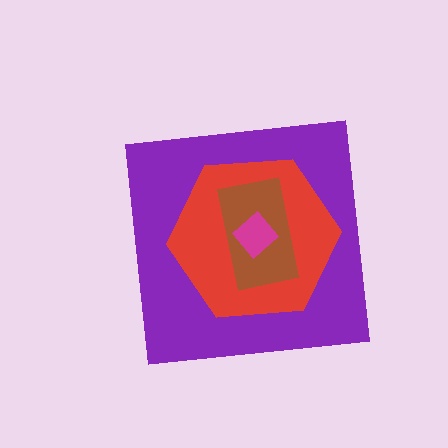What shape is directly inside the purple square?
The red hexagon.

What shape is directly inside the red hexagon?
The brown rectangle.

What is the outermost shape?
The purple square.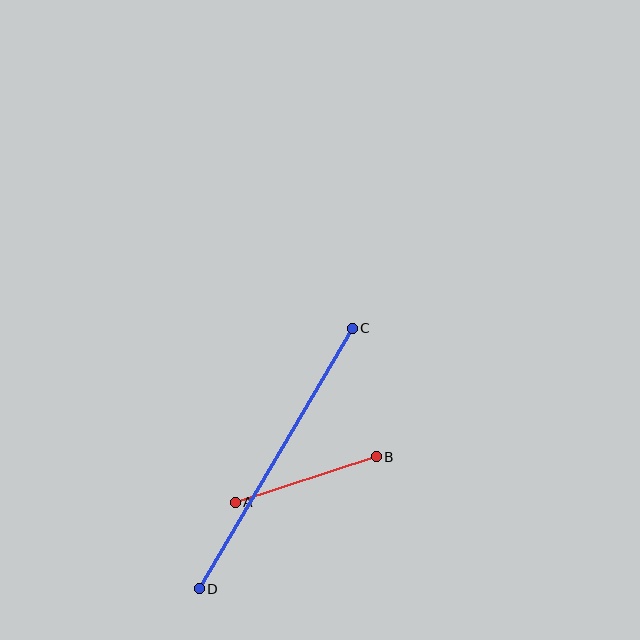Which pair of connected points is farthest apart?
Points C and D are farthest apart.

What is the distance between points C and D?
The distance is approximately 302 pixels.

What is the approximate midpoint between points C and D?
The midpoint is at approximately (276, 458) pixels.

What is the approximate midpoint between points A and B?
The midpoint is at approximately (306, 480) pixels.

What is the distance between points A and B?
The distance is approximately 148 pixels.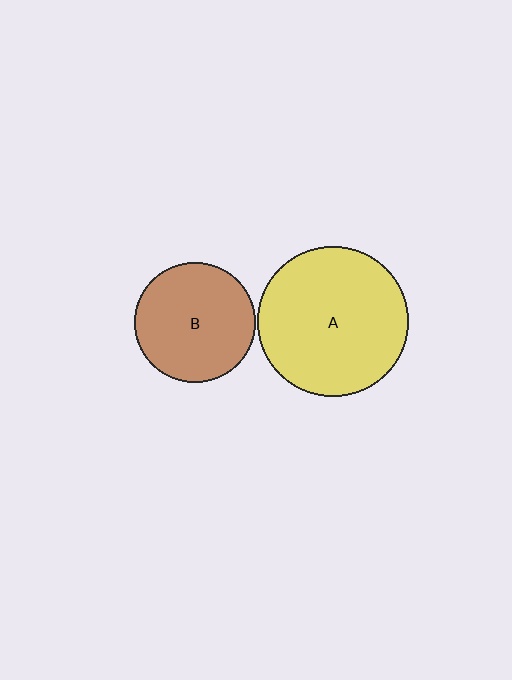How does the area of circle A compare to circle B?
Approximately 1.6 times.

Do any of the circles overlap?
No, none of the circles overlap.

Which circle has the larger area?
Circle A (yellow).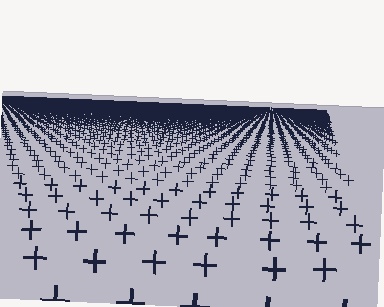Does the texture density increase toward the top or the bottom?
Density increases toward the top.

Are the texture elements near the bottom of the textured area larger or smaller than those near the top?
Larger. Near the bottom, elements are closer to the viewer and appear at a bigger on-screen size.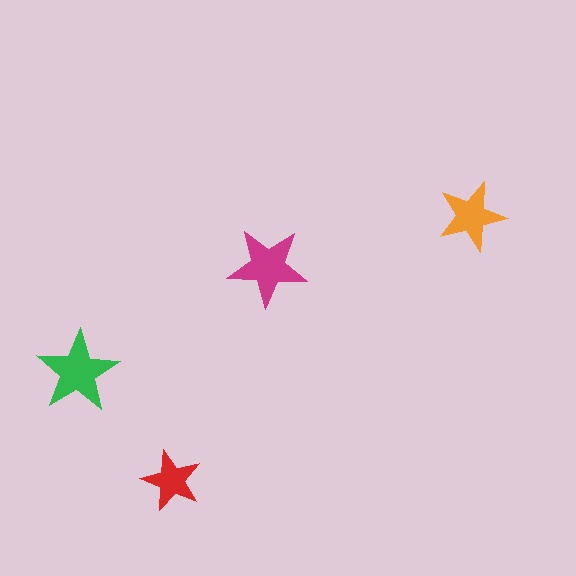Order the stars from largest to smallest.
the green one, the magenta one, the orange one, the red one.